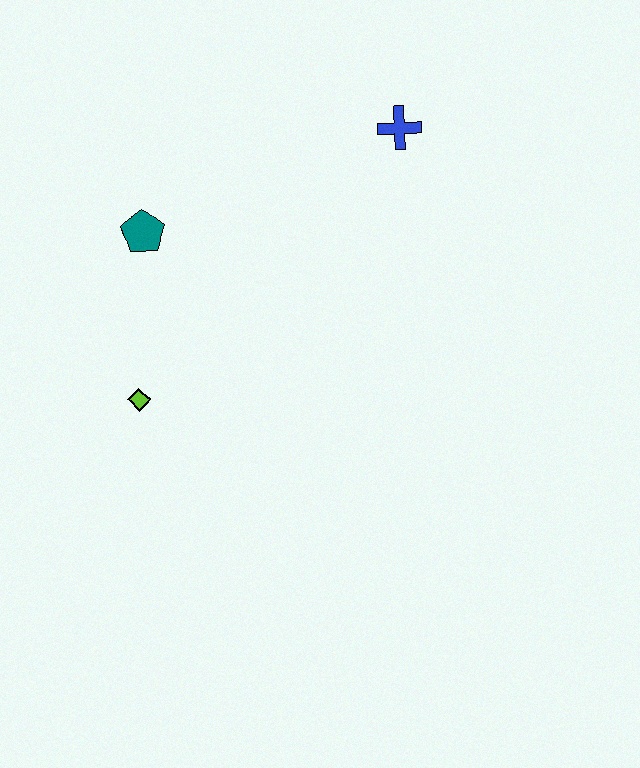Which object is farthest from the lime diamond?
The blue cross is farthest from the lime diamond.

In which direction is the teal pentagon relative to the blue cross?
The teal pentagon is to the left of the blue cross.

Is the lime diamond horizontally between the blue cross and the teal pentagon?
No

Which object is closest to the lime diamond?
The teal pentagon is closest to the lime diamond.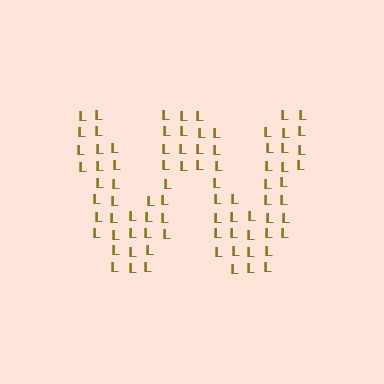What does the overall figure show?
The overall figure shows the letter W.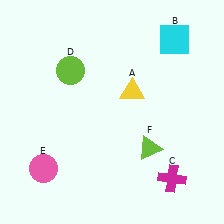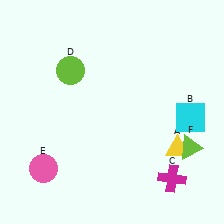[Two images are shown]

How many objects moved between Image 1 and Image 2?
3 objects moved between the two images.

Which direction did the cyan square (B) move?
The cyan square (B) moved down.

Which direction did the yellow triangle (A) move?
The yellow triangle (A) moved down.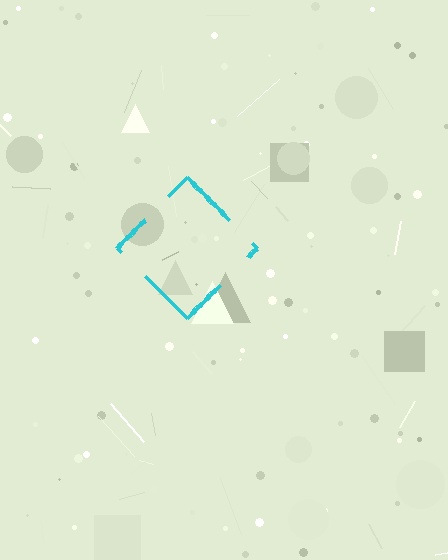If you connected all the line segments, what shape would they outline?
They would outline a diamond.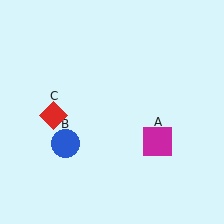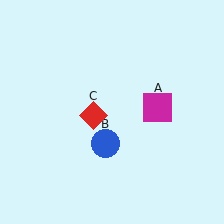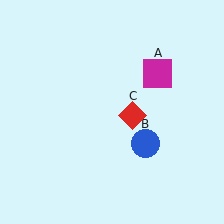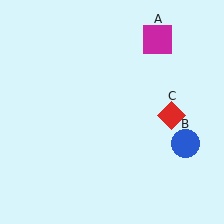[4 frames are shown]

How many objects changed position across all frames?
3 objects changed position: magenta square (object A), blue circle (object B), red diamond (object C).